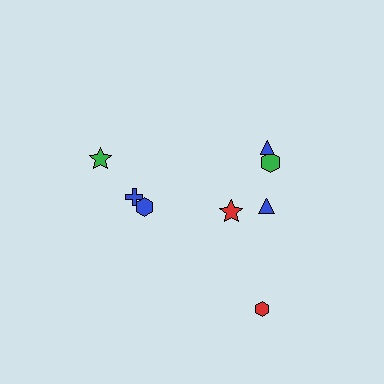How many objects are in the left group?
There are 3 objects.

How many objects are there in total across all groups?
There are 8 objects.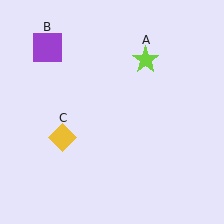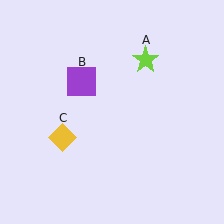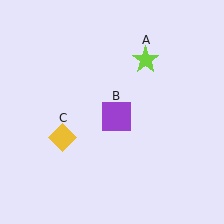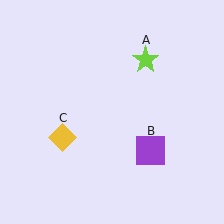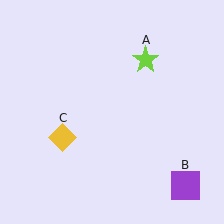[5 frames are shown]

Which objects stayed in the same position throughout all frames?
Lime star (object A) and yellow diamond (object C) remained stationary.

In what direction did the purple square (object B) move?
The purple square (object B) moved down and to the right.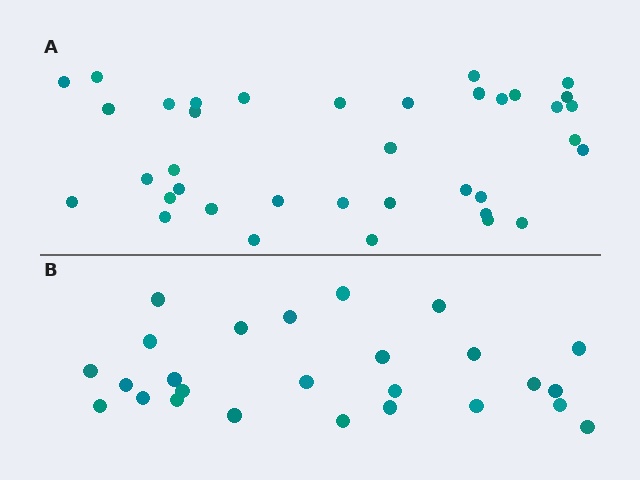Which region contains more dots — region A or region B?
Region A (the top region) has more dots.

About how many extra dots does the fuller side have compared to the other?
Region A has roughly 12 or so more dots than region B.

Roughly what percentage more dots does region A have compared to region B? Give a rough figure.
About 40% more.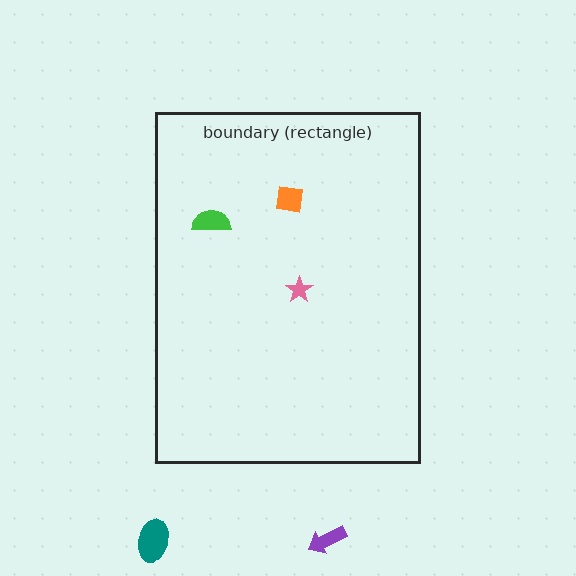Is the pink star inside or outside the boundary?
Inside.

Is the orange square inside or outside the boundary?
Inside.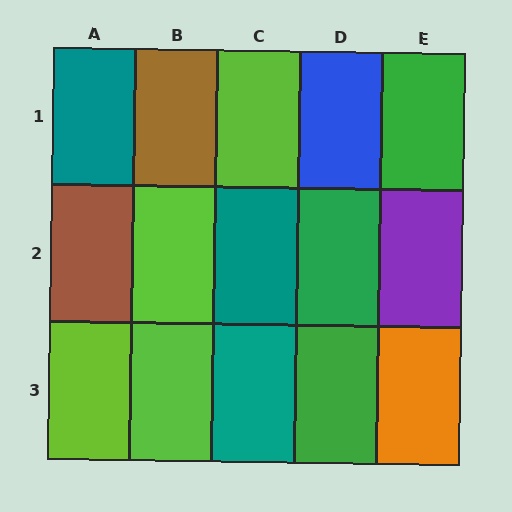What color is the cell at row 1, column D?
Blue.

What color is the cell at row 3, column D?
Green.